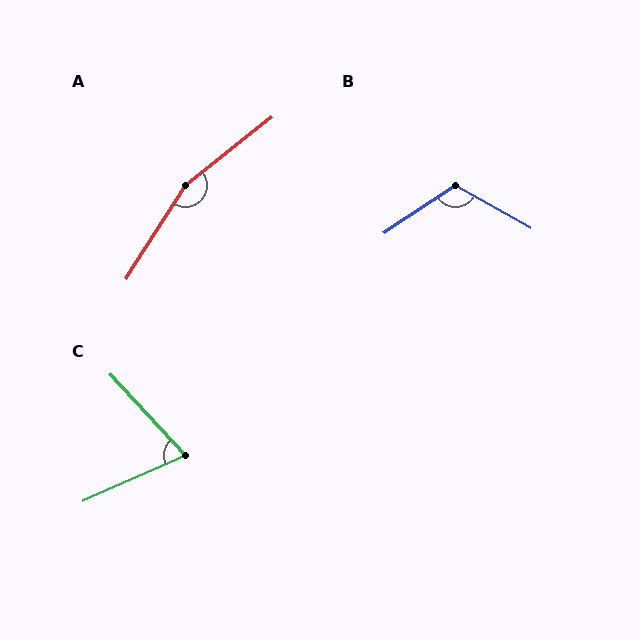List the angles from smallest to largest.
C (71°), B (117°), A (161°).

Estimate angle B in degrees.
Approximately 117 degrees.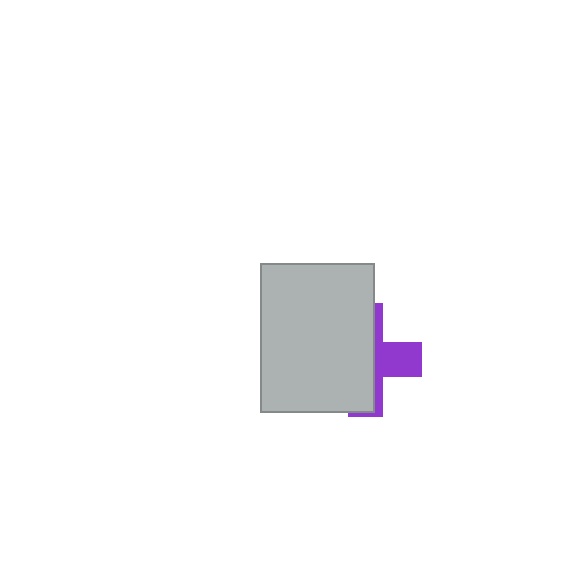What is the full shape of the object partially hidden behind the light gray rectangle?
The partially hidden object is a purple cross.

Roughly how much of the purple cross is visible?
A small part of it is visible (roughly 35%).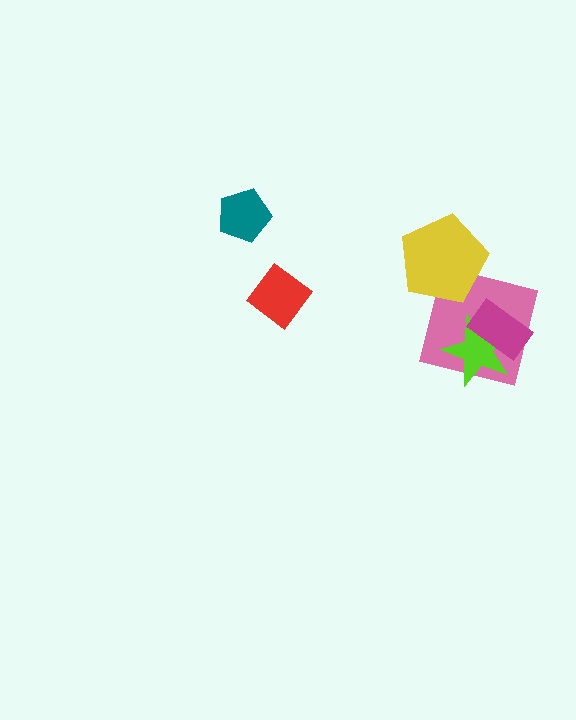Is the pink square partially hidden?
Yes, it is partially covered by another shape.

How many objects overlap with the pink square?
3 objects overlap with the pink square.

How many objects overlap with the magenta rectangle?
2 objects overlap with the magenta rectangle.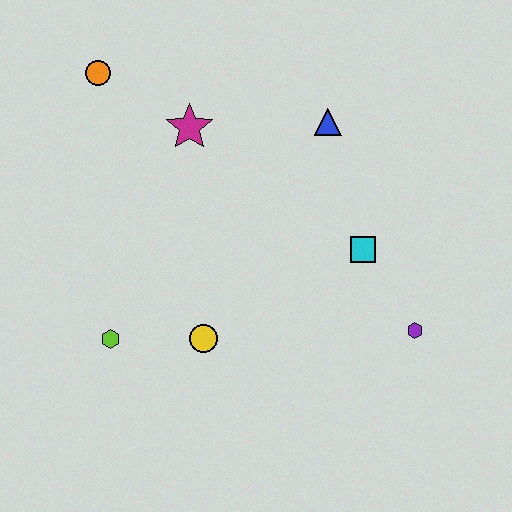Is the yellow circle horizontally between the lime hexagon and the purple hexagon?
Yes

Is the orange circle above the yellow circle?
Yes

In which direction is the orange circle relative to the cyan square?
The orange circle is to the left of the cyan square.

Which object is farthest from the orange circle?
The purple hexagon is farthest from the orange circle.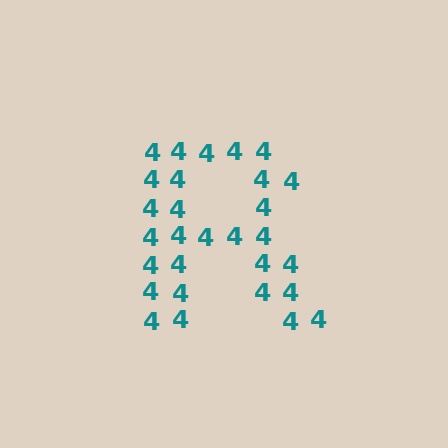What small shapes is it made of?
It is made of small digit 4's.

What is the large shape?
The large shape is the letter R.